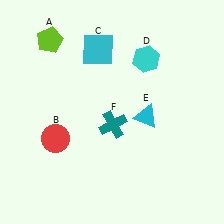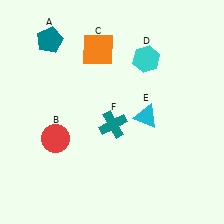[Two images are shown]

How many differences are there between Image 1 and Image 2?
There are 2 differences between the two images.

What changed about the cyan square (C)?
In Image 1, C is cyan. In Image 2, it changed to orange.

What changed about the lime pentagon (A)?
In Image 1, A is lime. In Image 2, it changed to teal.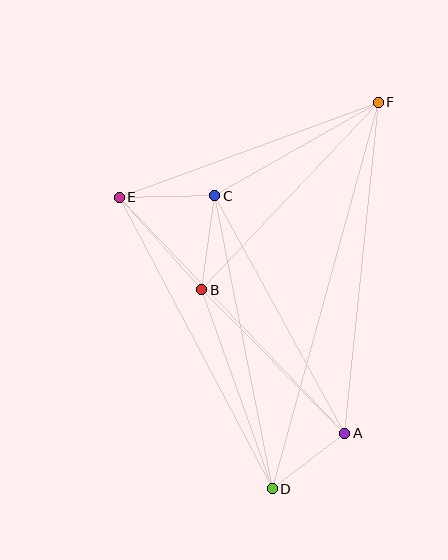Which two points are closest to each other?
Points A and D are closest to each other.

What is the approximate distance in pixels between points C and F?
The distance between C and F is approximately 189 pixels.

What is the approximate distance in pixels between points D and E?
The distance between D and E is approximately 329 pixels.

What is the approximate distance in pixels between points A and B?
The distance between A and B is approximately 203 pixels.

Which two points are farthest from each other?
Points D and F are farthest from each other.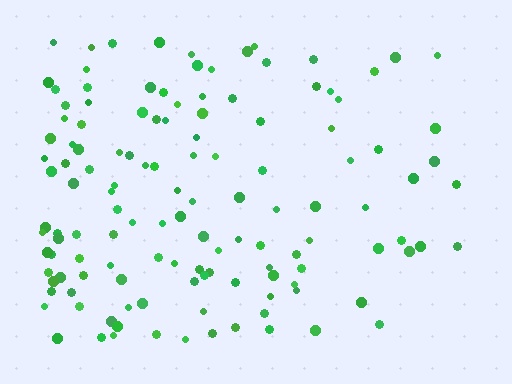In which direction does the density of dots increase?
From right to left, with the left side densest.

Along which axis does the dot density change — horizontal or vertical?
Horizontal.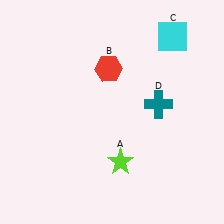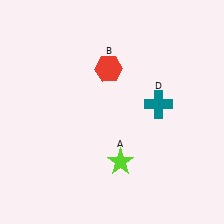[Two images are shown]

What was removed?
The cyan square (C) was removed in Image 2.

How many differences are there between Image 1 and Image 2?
There is 1 difference between the two images.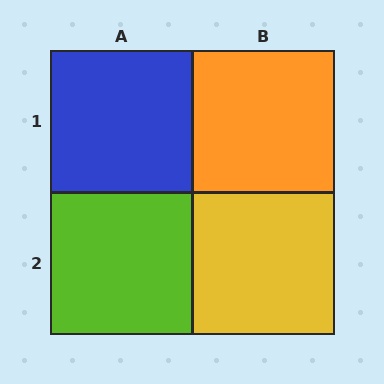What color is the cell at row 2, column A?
Lime.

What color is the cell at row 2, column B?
Yellow.